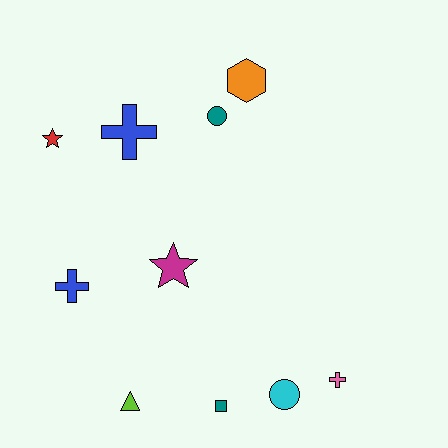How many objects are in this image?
There are 10 objects.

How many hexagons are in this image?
There is 1 hexagon.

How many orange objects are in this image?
There is 1 orange object.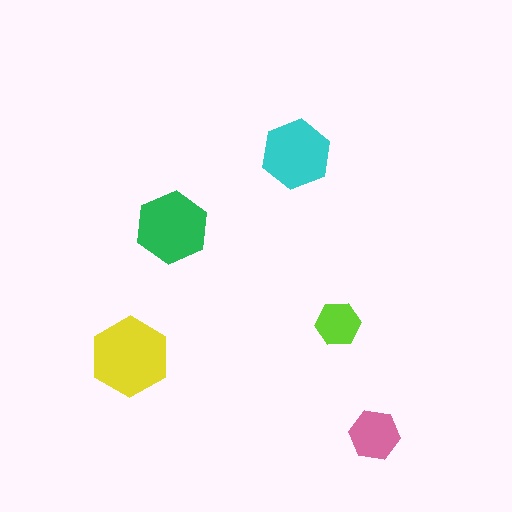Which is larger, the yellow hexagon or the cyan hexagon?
The yellow one.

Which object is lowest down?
The pink hexagon is bottommost.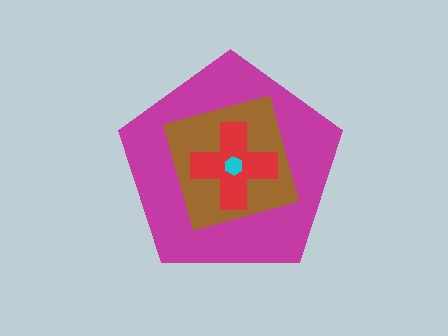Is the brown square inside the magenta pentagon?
Yes.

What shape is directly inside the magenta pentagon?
The brown square.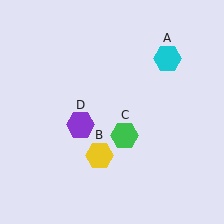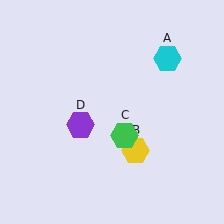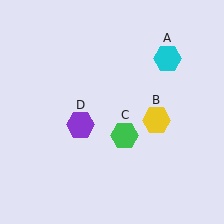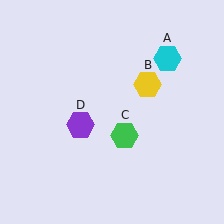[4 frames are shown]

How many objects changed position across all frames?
1 object changed position: yellow hexagon (object B).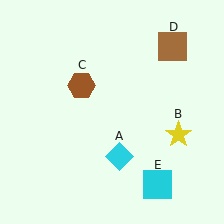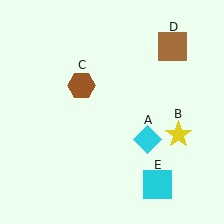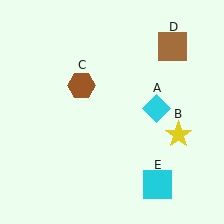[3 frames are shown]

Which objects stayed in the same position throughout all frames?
Yellow star (object B) and brown hexagon (object C) and brown square (object D) and cyan square (object E) remained stationary.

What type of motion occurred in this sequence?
The cyan diamond (object A) rotated counterclockwise around the center of the scene.